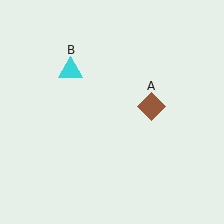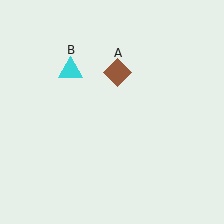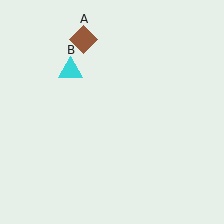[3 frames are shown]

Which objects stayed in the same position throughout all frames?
Cyan triangle (object B) remained stationary.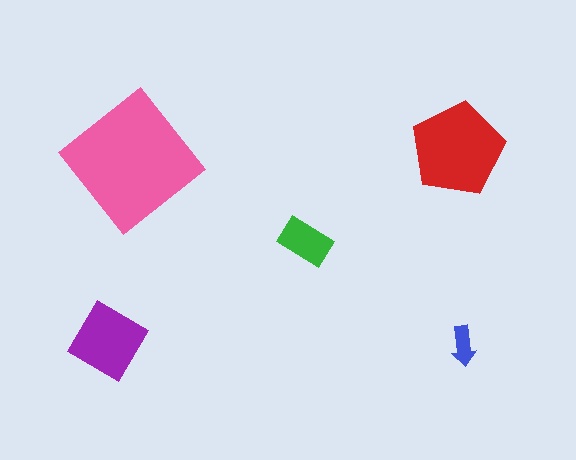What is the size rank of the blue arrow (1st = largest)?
5th.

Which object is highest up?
The red pentagon is topmost.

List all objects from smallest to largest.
The blue arrow, the green rectangle, the purple diamond, the red pentagon, the pink diamond.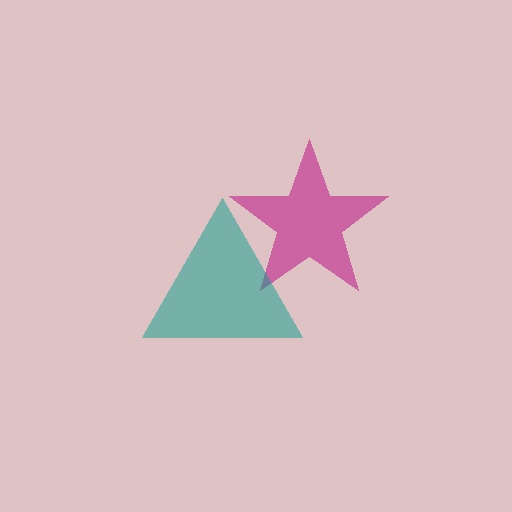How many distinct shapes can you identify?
There are 2 distinct shapes: a magenta star, a teal triangle.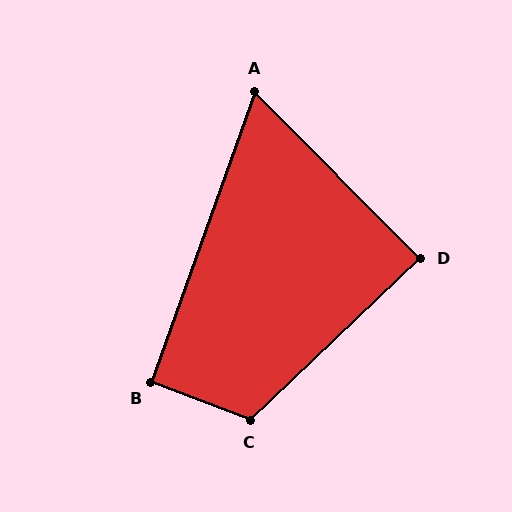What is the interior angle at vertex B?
Approximately 91 degrees (approximately right).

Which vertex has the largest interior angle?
C, at approximately 115 degrees.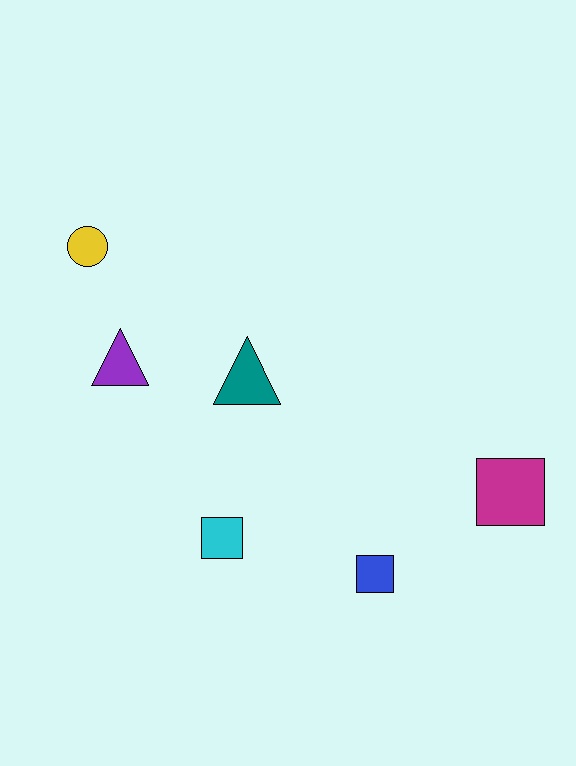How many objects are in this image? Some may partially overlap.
There are 6 objects.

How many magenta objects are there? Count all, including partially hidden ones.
There is 1 magenta object.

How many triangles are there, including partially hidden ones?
There are 2 triangles.